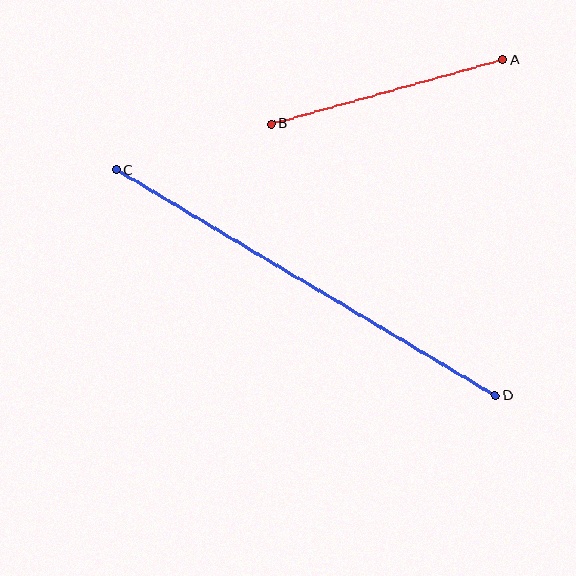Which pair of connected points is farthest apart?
Points C and D are farthest apart.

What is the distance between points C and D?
The distance is approximately 441 pixels.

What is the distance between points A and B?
The distance is approximately 240 pixels.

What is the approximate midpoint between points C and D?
The midpoint is at approximately (306, 283) pixels.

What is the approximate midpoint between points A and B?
The midpoint is at approximately (387, 92) pixels.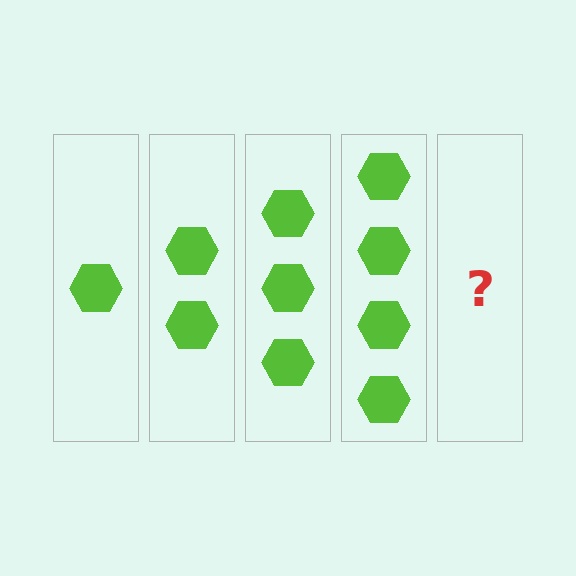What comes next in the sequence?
The next element should be 5 hexagons.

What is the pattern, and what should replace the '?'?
The pattern is that each step adds one more hexagon. The '?' should be 5 hexagons.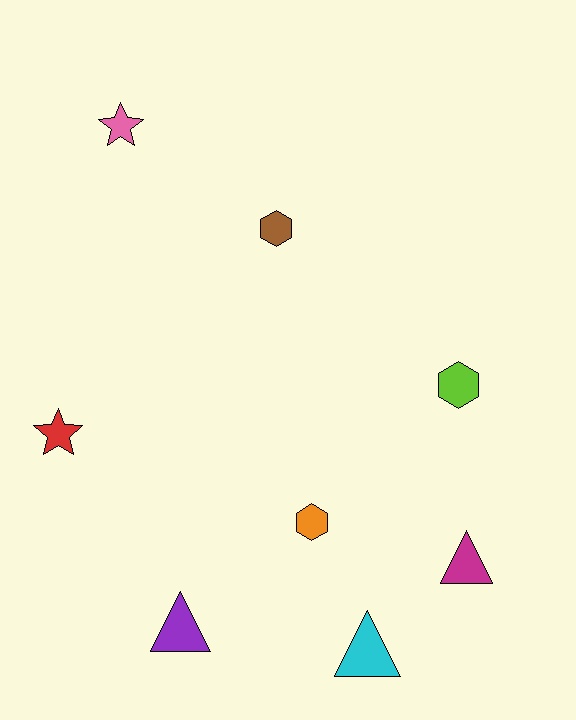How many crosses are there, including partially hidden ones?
There are no crosses.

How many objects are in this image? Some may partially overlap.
There are 8 objects.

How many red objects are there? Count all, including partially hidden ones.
There is 1 red object.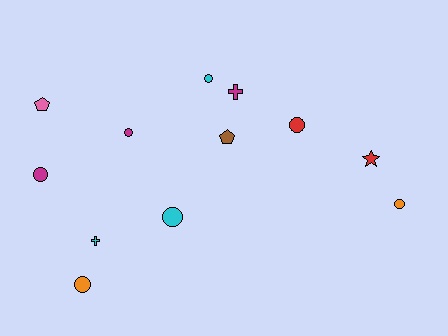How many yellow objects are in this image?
There are no yellow objects.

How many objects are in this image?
There are 12 objects.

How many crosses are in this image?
There are 2 crosses.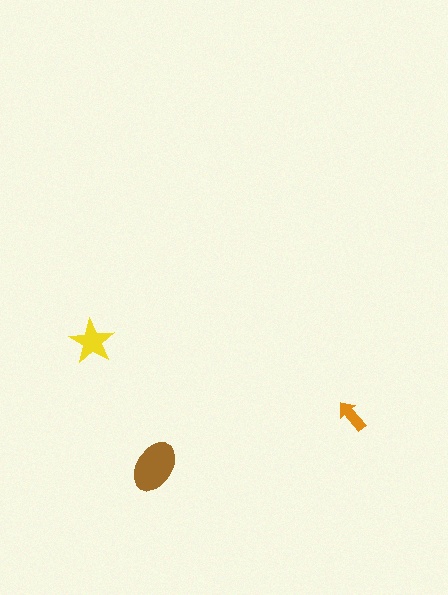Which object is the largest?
The brown ellipse.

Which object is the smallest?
The orange arrow.